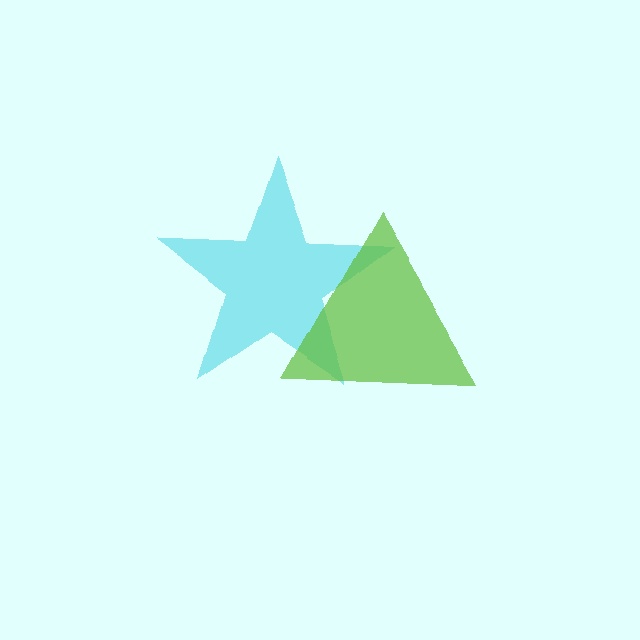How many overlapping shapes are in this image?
There are 2 overlapping shapes in the image.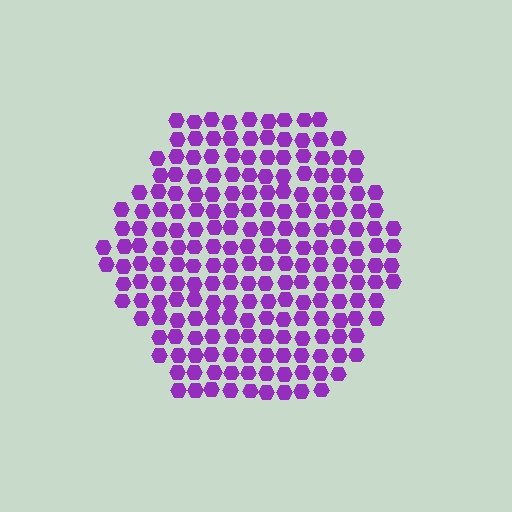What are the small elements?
The small elements are hexagons.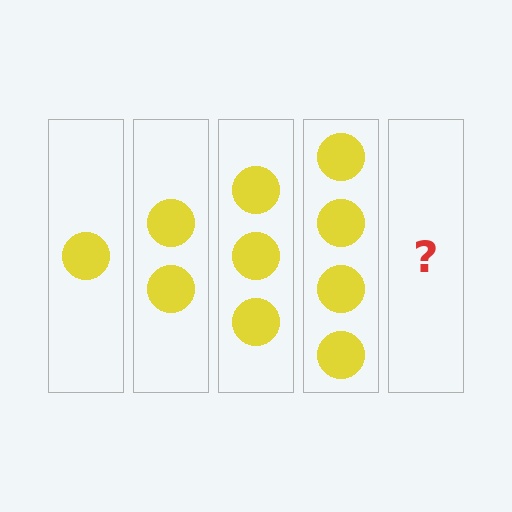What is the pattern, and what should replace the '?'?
The pattern is that each step adds one more circle. The '?' should be 5 circles.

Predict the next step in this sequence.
The next step is 5 circles.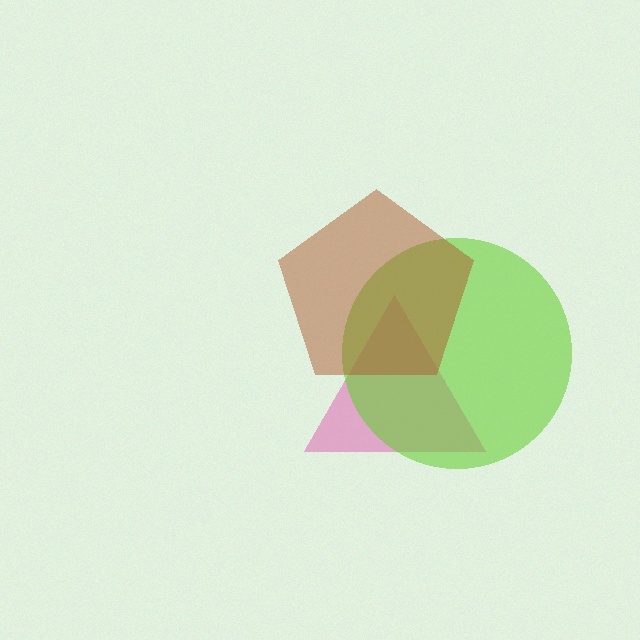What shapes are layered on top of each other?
The layered shapes are: a pink triangle, a lime circle, a brown pentagon.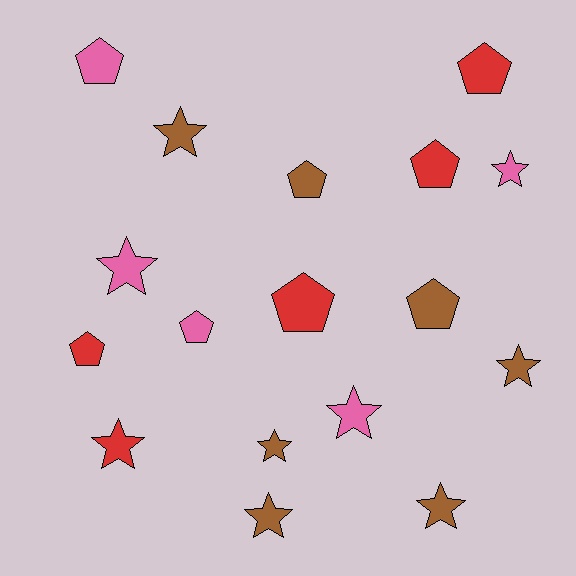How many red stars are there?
There is 1 red star.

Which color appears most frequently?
Brown, with 7 objects.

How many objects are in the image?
There are 17 objects.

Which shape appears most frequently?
Star, with 9 objects.